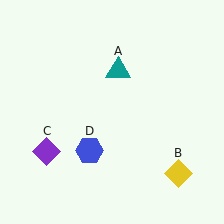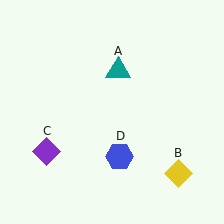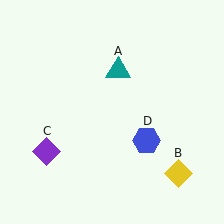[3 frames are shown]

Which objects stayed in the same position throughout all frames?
Teal triangle (object A) and yellow diamond (object B) and purple diamond (object C) remained stationary.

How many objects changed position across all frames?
1 object changed position: blue hexagon (object D).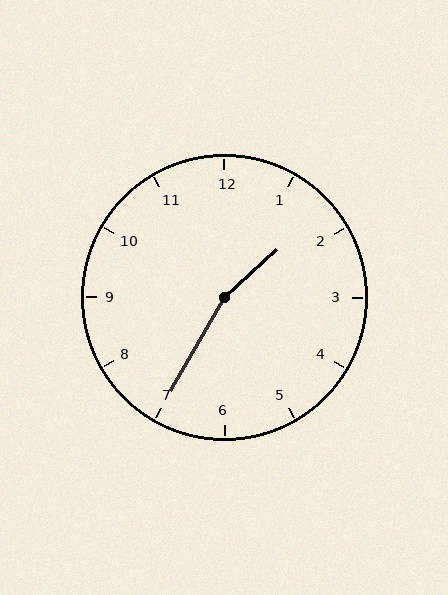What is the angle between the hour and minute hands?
Approximately 162 degrees.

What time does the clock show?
1:35.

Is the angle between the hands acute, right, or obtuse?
It is obtuse.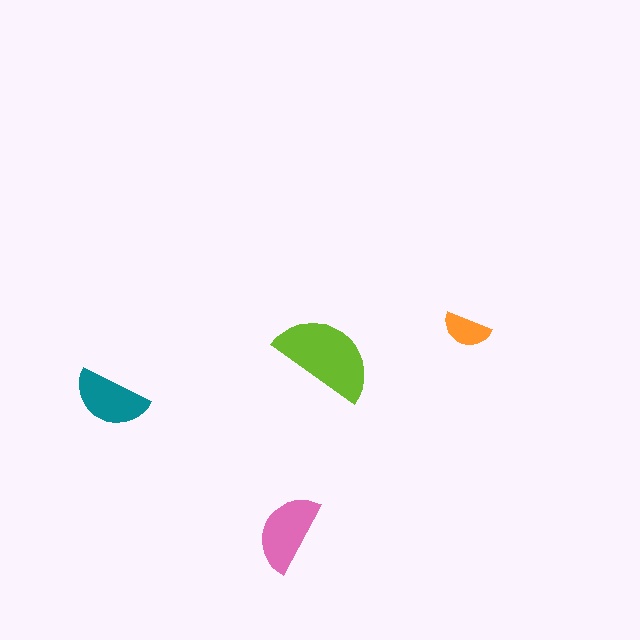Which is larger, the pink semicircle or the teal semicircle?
The pink one.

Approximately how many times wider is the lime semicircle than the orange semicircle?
About 2 times wider.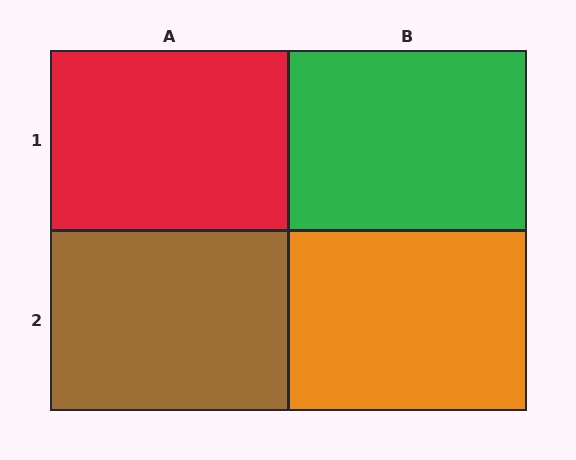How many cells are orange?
1 cell is orange.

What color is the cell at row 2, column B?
Orange.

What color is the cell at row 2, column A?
Brown.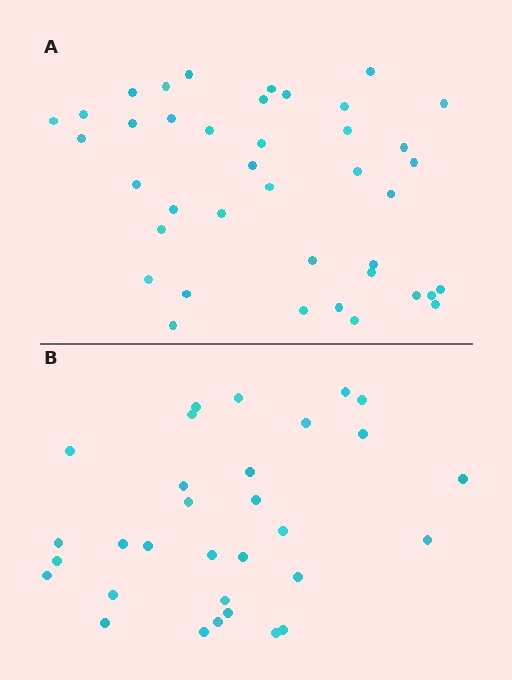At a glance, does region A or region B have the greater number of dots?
Region A (the top region) has more dots.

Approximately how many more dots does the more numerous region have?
Region A has roughly 8 or so more dots than region B.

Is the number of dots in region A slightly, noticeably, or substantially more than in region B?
Region A has noticeably more, but not dramatically so. The ratio is roughly 1.3 to 1.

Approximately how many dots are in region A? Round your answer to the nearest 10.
About 40 dots.